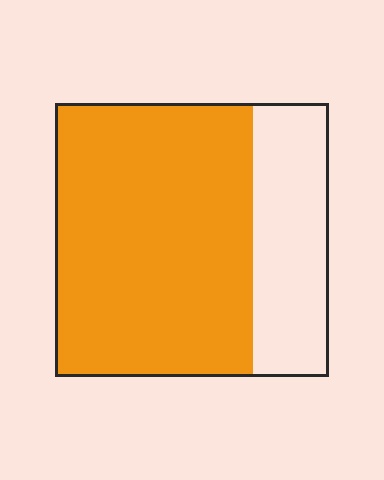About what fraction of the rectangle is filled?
About three quarters (3/4).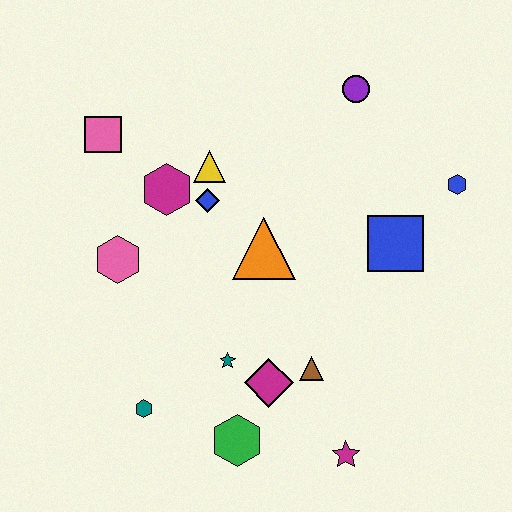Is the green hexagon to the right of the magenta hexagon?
Yes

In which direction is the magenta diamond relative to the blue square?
The magenta diamond is below the blue square.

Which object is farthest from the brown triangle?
The pink square is farthest from the brown triangle.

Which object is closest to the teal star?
The magenta diamond is closest to the teal star.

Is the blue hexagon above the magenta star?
Yes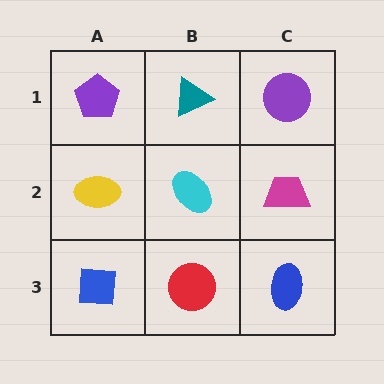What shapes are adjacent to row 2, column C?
A purple circle (row 1, column C), a blue ellipse (row 3, column C), a cyan ellipse (row 2, column B).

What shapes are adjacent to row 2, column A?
A purple pentagon (row 1, column A), a blue square (row 3, column A), a cyan ellipse (row 2, column B).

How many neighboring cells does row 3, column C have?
2.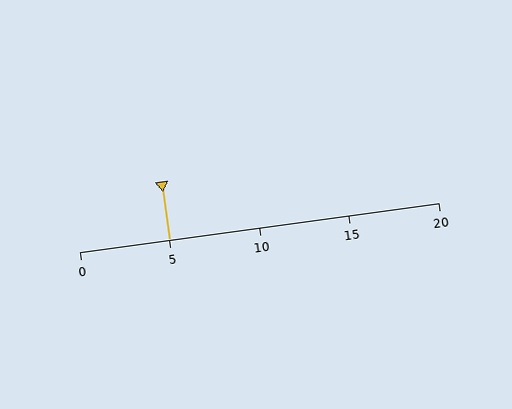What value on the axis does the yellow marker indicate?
The marker indicates approximately 5.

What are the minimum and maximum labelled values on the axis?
The axis runs from 0 to 20.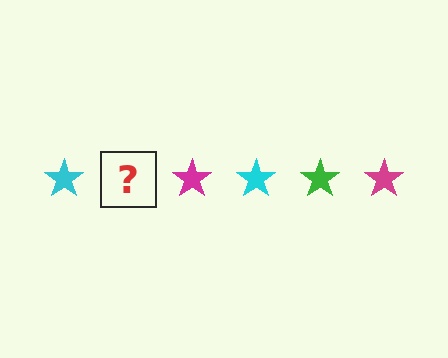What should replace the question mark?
The question mark should be replaced with a green star.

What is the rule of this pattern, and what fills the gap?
The rule is that the pattern cycles through cyan, green, magenta stars. The gap should be filled with a green star.